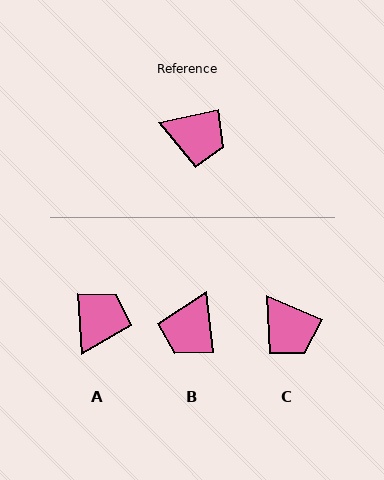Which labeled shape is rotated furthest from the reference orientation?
B, about 96 degrees away.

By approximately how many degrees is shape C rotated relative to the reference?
Approximately 36 degrees clockwise.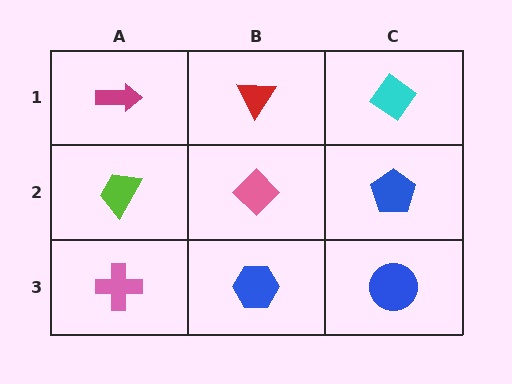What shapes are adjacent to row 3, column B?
A pink diamond (row 2, column B), a pink cross (row 3, column A), a blue circle (row 3, column C).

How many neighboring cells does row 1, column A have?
2.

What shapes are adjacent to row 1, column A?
A lime trapezoid (row 2, column A), a red triangle (row 1, column B).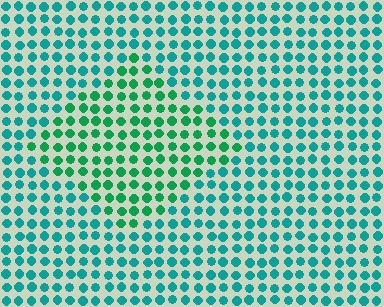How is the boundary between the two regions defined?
The boundary is defined purely by a slight shift in hue (about 31 degrees). Spacing, size, and orientation are identical on both sides.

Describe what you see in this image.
The image is filled with small teal elements in a uniform arrangement. A diamond-shaped region is visible where the elements are tinted to a slightly different hue, forming a subtle color boundary.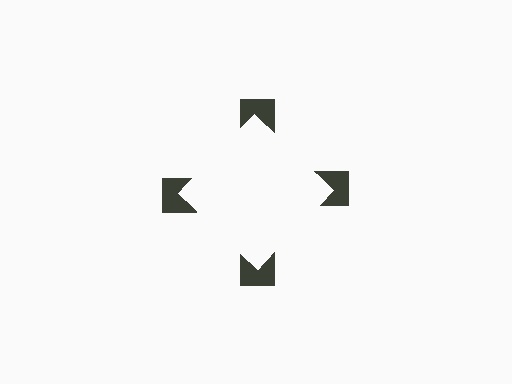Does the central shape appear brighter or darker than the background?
It typically appears slightly brighter than the background, even though no actual brightness change is drawn.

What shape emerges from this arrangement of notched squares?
An illusory square — its edges are inferred from the aligned wedge cuts in the notched squares, not physically drawn.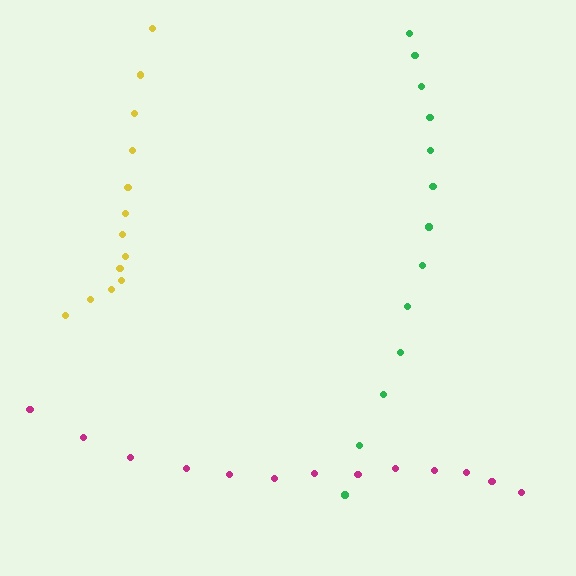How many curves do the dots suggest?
There are 3 distinct paths.